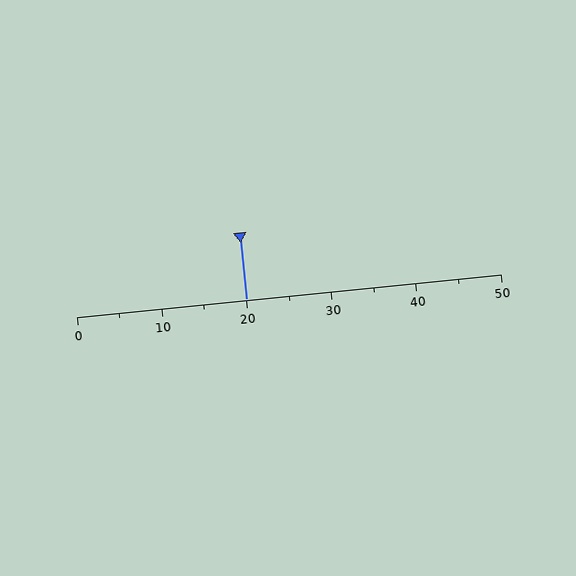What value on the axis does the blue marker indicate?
The marker indicates approximately 20.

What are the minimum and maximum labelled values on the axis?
The axis runs from 0 to 50.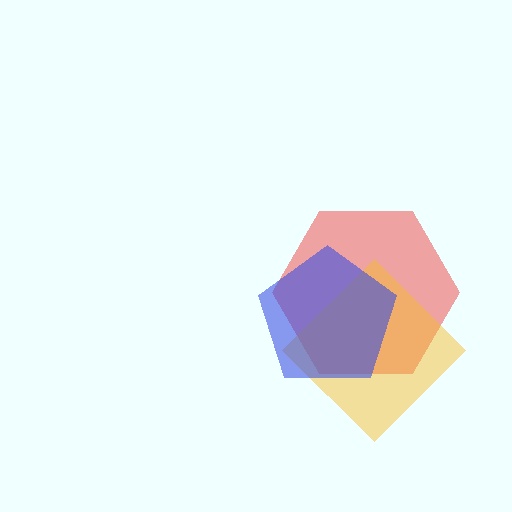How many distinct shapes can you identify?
There are 3 distinct shapes: a red hexagon, a yellow diamond, a blue pentagon.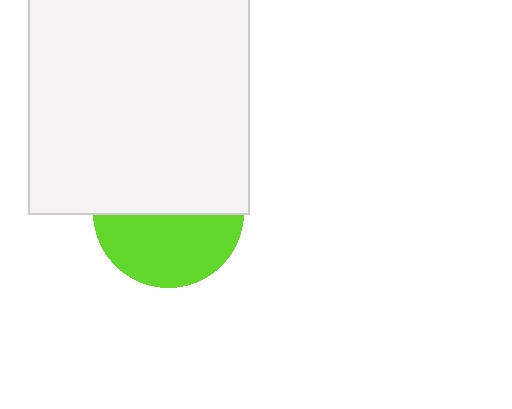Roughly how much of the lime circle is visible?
About half of it is visible (roughly 47%).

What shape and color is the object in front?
The object in front is a white square.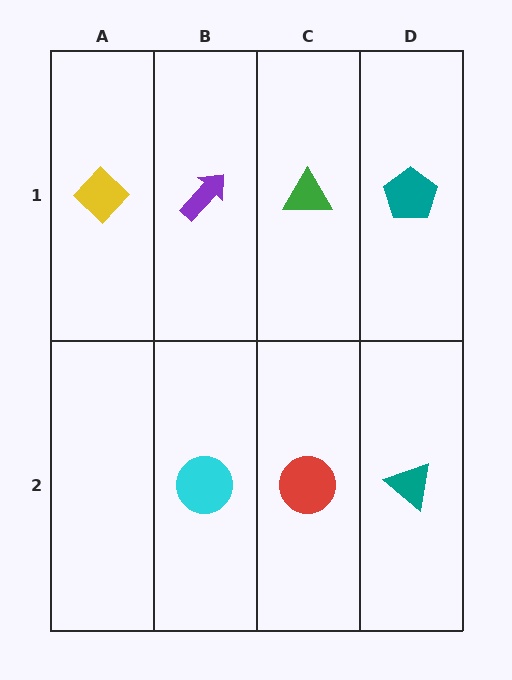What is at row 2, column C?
A red circle.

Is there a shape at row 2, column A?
No, that cell is empty.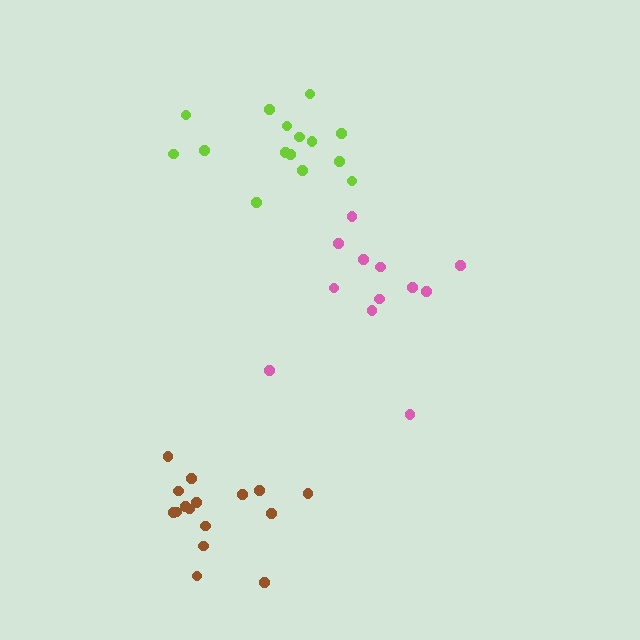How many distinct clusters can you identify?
There are 3 distinct clusters.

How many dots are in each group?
Group 1: 12 dots, Group 2: 16 dots, Group 3: 15 dots (43 total).